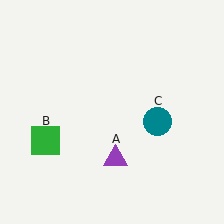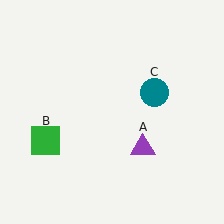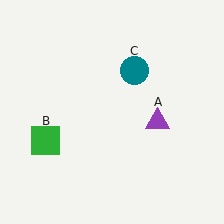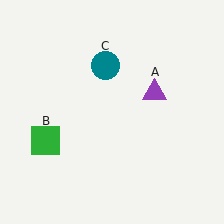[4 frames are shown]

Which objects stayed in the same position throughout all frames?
Green square (object B) remained stationary.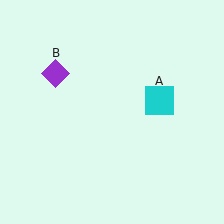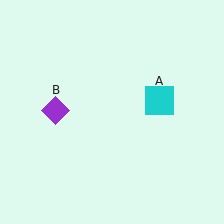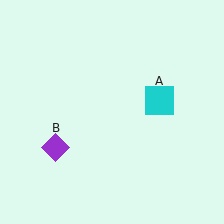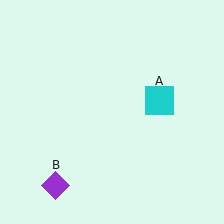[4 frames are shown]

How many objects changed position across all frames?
1 object changed position: purple diamond (object B).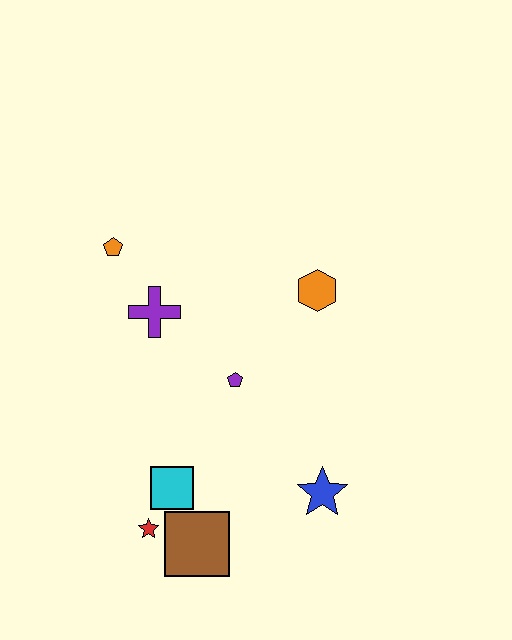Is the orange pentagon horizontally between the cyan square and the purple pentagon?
No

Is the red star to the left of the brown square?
Yes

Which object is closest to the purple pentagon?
The purple cross is closest to the purple pentagon.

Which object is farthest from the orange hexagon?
The red star is farthest from the orange hexagon.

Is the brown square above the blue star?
No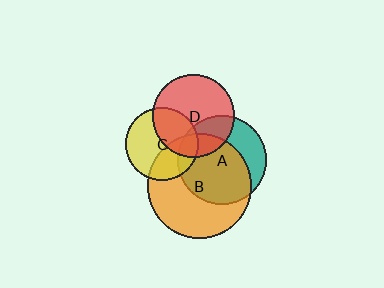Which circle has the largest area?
Circle B (orange).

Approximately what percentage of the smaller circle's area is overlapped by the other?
Approximately 35%.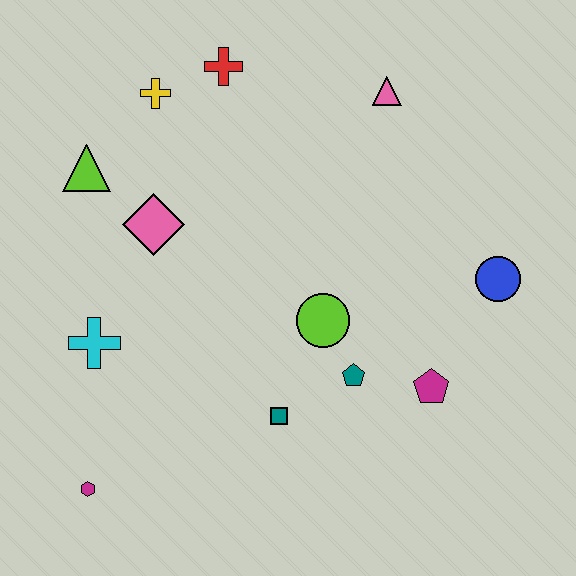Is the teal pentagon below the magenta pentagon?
No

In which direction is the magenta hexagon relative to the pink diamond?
The magenta hexagon is below the pink diamond.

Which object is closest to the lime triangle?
The pink diamond is closest to the lime triangle.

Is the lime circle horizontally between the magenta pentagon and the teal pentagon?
No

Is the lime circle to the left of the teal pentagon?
Yes